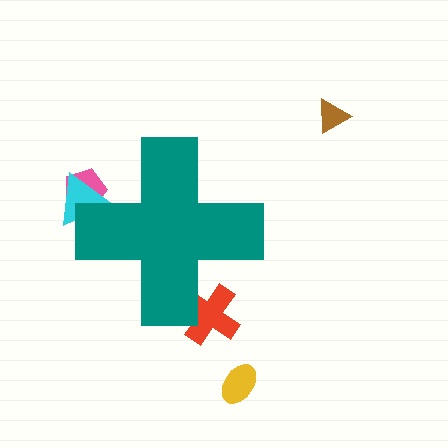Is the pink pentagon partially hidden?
Yes, the pink pentagon is partially hidden behind the teal cross.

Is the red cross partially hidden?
Yes, the red cross is partially hidden behind the teal cross.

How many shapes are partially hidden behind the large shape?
3 shapes are partially hidden.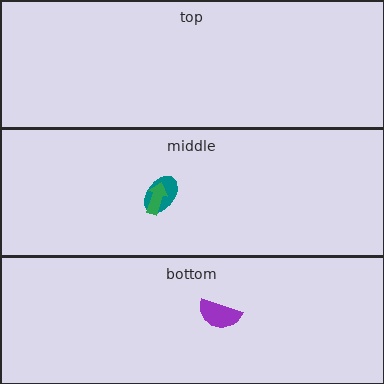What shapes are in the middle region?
The teal ellipse, the green arrow.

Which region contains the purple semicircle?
The bottom region.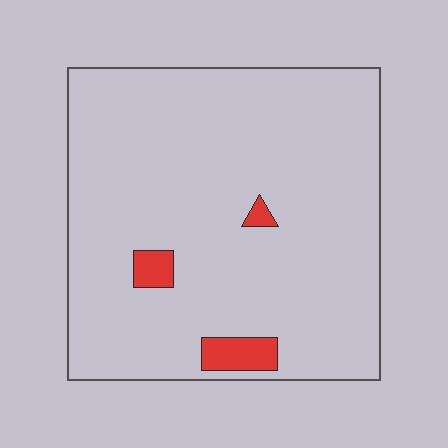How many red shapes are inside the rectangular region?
3.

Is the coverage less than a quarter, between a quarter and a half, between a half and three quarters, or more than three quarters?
Less than a quarter.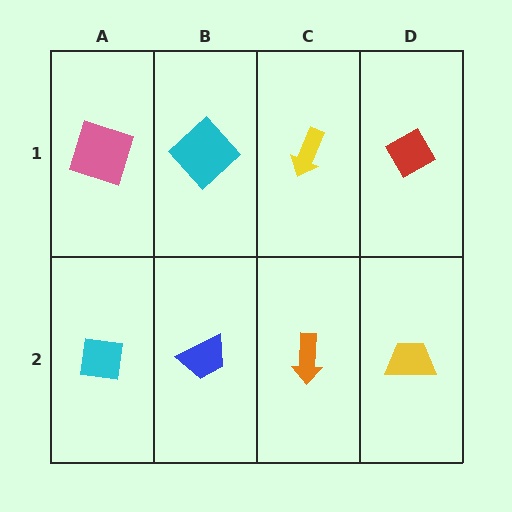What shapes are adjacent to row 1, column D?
A yellow trapezoid (row 2, column D), a yellow arrow (row 1, column C).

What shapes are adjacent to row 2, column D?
A red diamond (row 1, column D), an orange arrow (row 2, column C).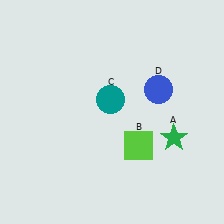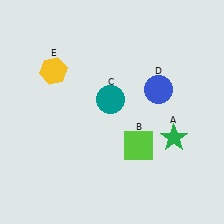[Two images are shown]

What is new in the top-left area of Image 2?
A yellow hexagon (E) was added in the top-left area of Image 2.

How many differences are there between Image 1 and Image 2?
There is 1 difference between the two images.